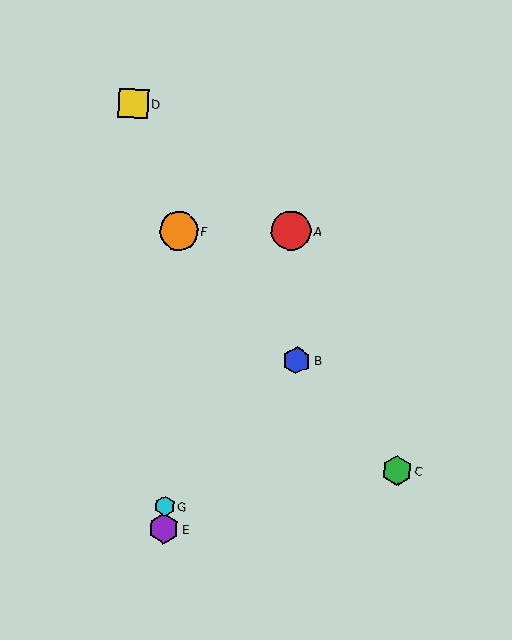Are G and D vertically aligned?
No, G is at x≈165 and D is at x≈134.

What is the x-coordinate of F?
Object F is at x≈179.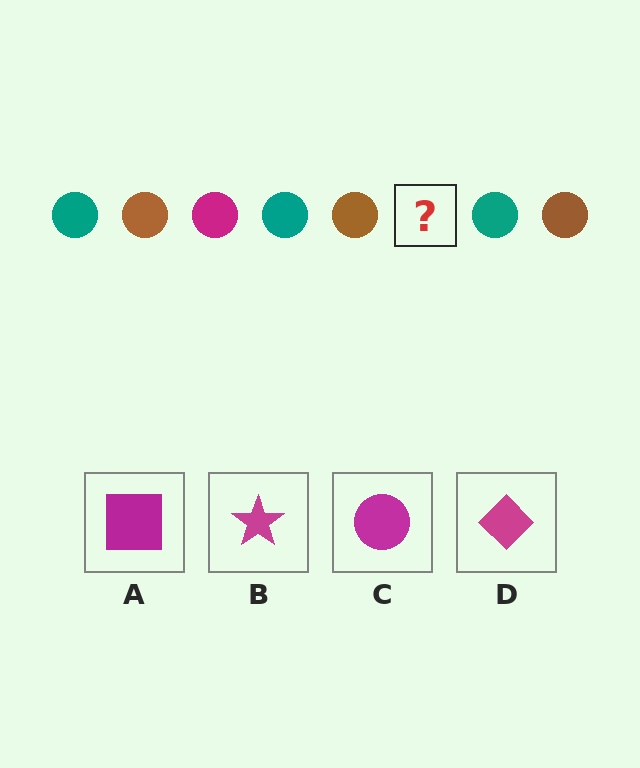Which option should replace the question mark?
Option C.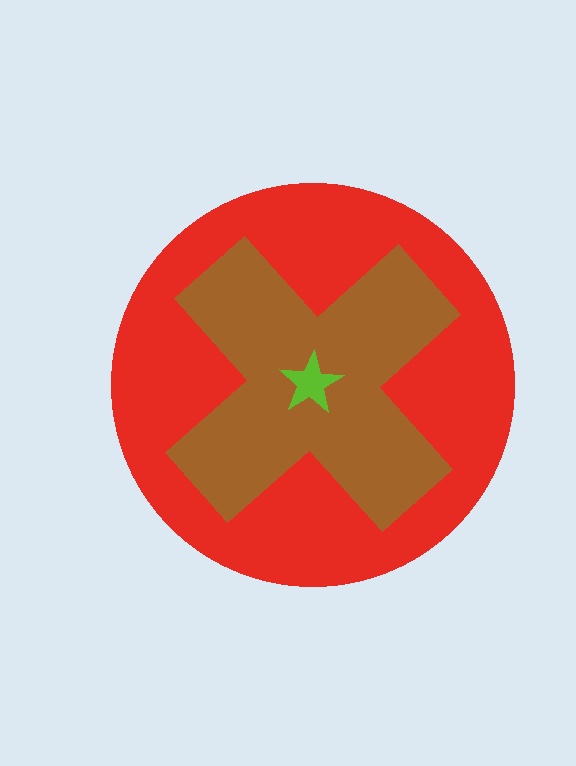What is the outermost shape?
The red circle.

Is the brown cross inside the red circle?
Yes.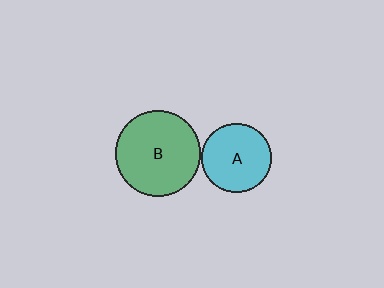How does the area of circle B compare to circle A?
Approximately 1.5 times.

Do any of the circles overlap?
No, none of the circles overlap.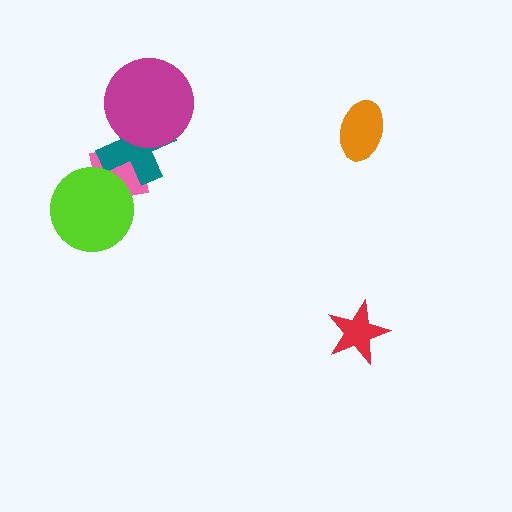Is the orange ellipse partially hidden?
No, no other shape covers it.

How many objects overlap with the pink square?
2 objects overlap with the pink square.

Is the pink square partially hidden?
Yes, it is partially covered by another shape.